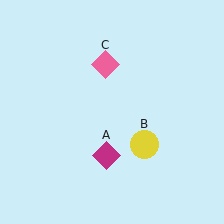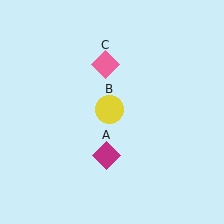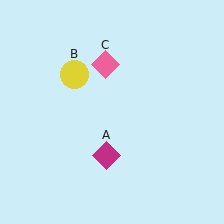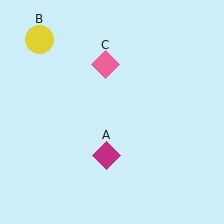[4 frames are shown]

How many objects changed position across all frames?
1 object changed position: yellow circle (object B).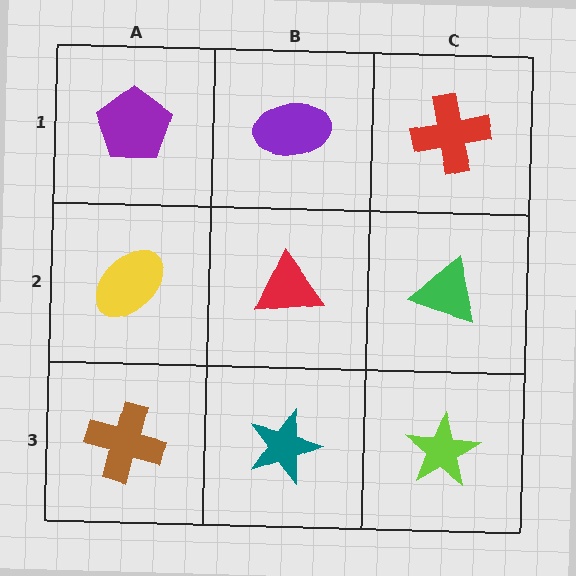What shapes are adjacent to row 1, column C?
A green triangle (row 2, column C), a purple ellipse (row 1, column B).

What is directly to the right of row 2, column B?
A green triangle.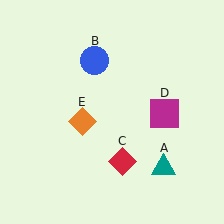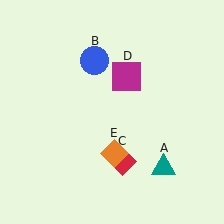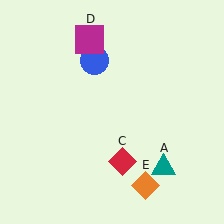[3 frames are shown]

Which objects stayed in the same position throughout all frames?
Teal triangle (object A) and blue circle (object B) and red diamond (object C) remained stationary.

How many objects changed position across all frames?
2 objects changed position: magenta square (object D), orange diamond (object E).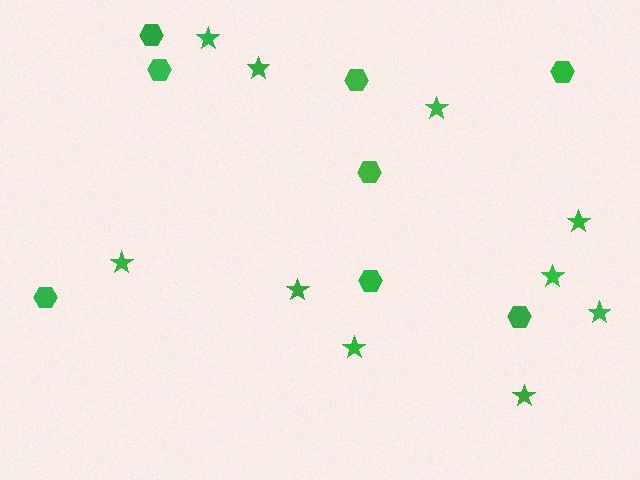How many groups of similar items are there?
There are 2 groups: one group of hexagons (8) and one group of stars (10).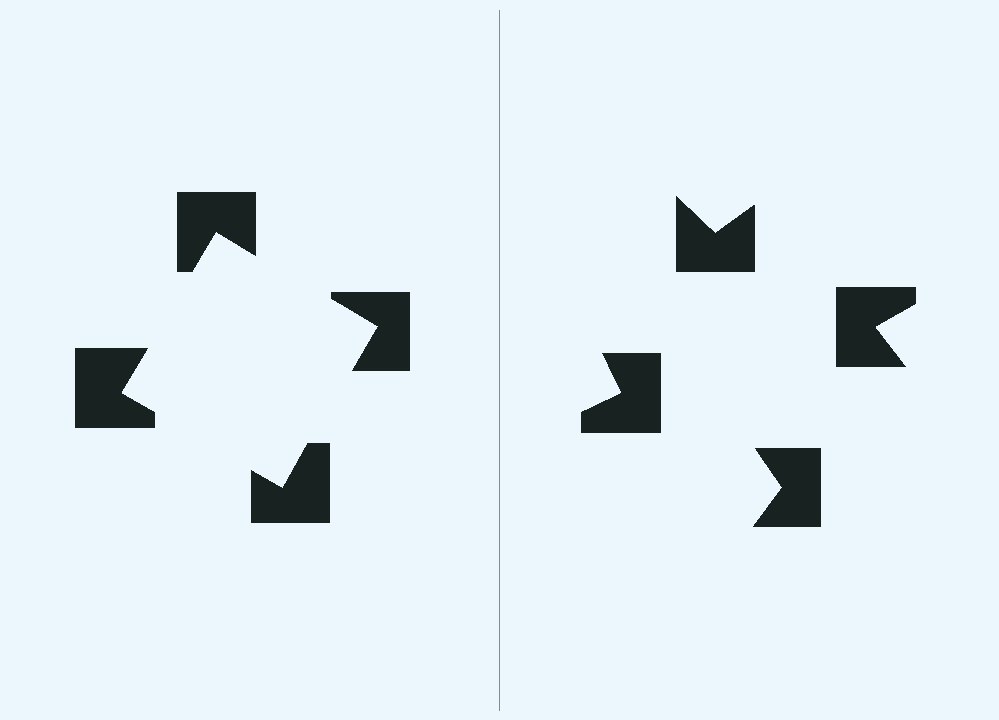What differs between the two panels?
The notched squares are positioned identically on both sides; only the wedge orientations differ. On the left they align to a square; on the right they are misaligned.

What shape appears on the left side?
An illusory square.